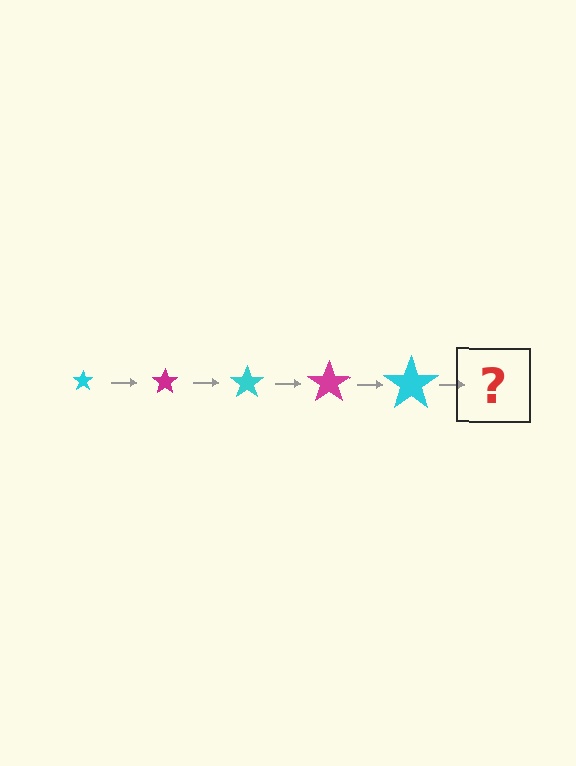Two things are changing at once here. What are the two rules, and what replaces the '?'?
The two rules are that the star grows larger each step and the color cycles through cyan and magenta. The '?' should be a magenta star, larger than the previous one.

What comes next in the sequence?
The next element should be a magenta star, larger than the previous one.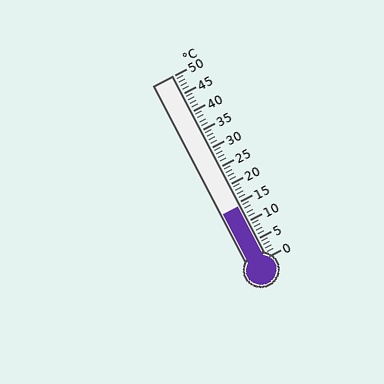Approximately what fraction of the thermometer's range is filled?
The thermometer is filled to approximately 30% of its range.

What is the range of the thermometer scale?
The thermometer scale ranges from 0°C to 50°C.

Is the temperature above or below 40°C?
The temperature is below 40°C.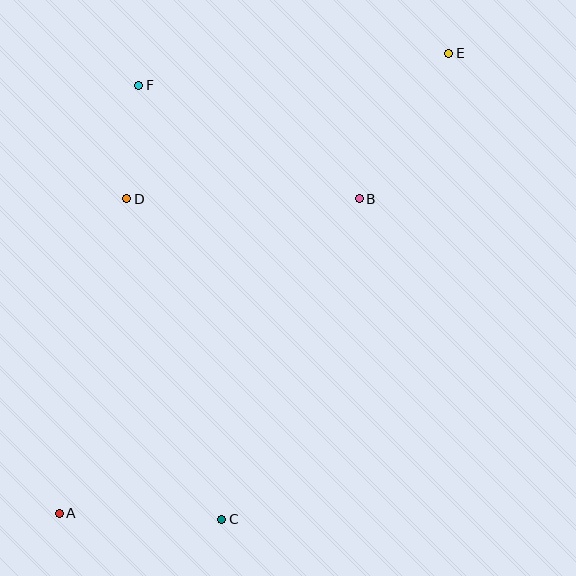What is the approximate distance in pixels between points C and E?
The distance between C and E is approximately 518 pixels.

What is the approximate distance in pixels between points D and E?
The distance between D and E is approximately 353 pixels.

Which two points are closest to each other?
Points D and F are closest to each other.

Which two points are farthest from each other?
Points A and E are farthest from each other.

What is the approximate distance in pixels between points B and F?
The distance between B and F is approximately 248 pixels.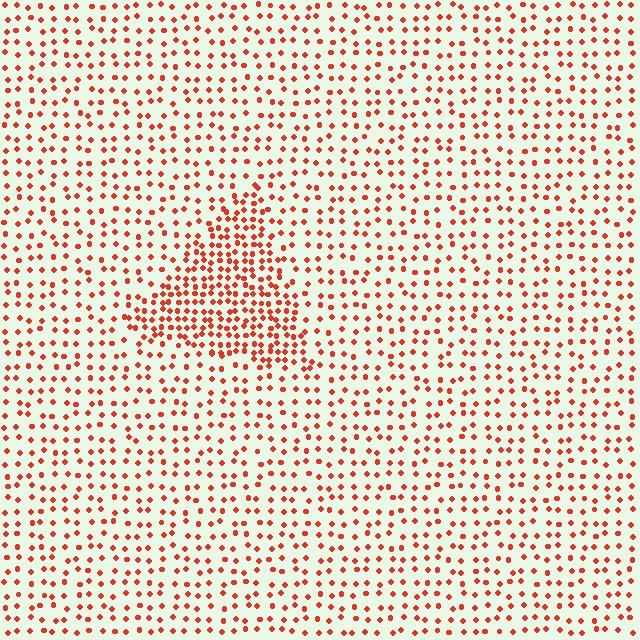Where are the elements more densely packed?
The elements are more densely packed inside the triangle boundary.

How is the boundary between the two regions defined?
The boundary is defined by a change in element density (approximately 2.1x ratio). All elements are the same color, size, and shape.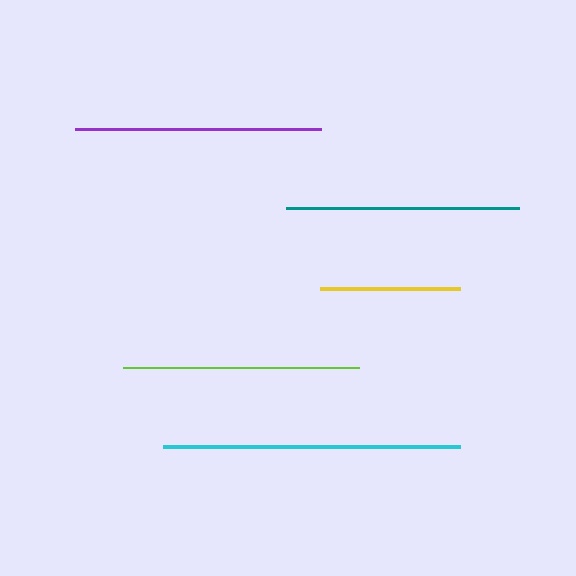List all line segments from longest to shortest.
From longest to shortest: cyan, purple, lime, teal, yellow.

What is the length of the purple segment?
The purple segment is approximately 246 pixels long.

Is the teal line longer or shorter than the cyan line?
The cyan line is longer than the teal line.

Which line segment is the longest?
The cyan line is the longest at approximately 297 pixels.